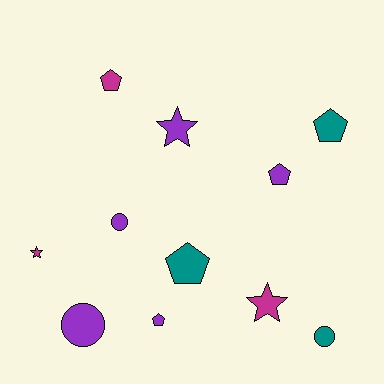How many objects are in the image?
There are 11 objects.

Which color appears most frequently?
Purple, with 5 objects.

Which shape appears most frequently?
Pentagon, with 5 objects.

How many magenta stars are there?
There are 2 magenta stars.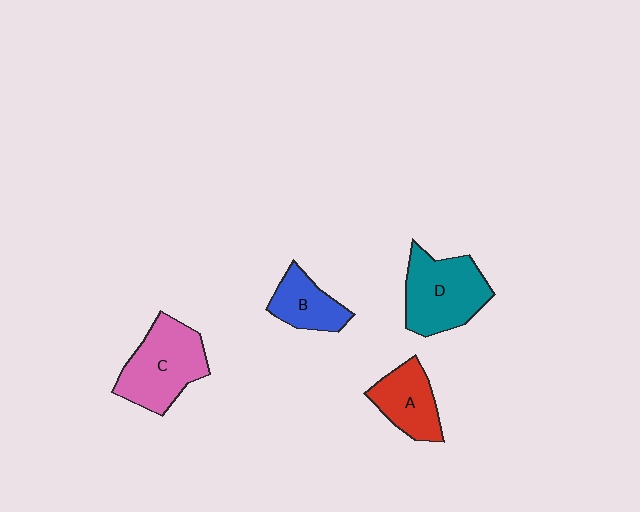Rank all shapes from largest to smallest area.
From largest to smallest: C (pink), D (teal), A (red), B (blue).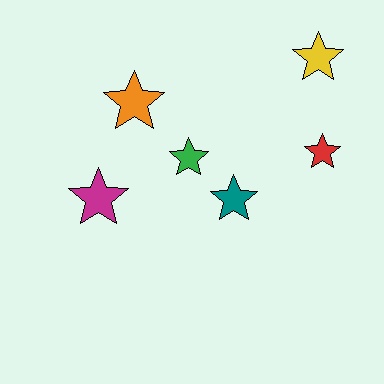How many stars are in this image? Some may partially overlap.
There are 6 stars.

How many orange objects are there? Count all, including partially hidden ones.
There is 1 orange object.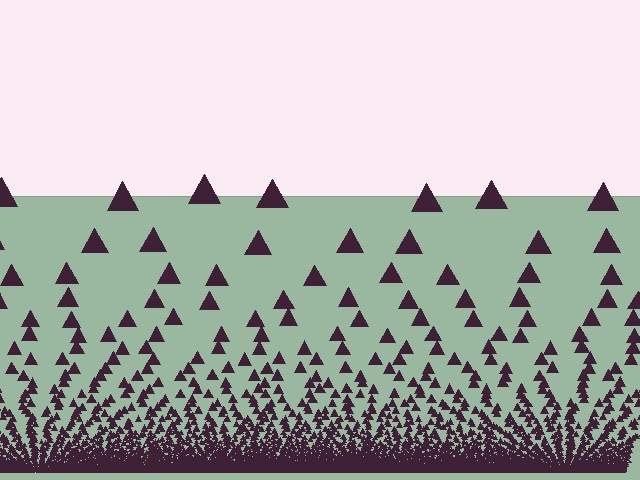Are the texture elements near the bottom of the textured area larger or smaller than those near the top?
Smaller. The gradient is inverted — elements near the bottom are smaller and denser.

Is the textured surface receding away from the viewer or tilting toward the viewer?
The surface appears to tilt toward the viewer. Texture elements get larger and sparser toward the top.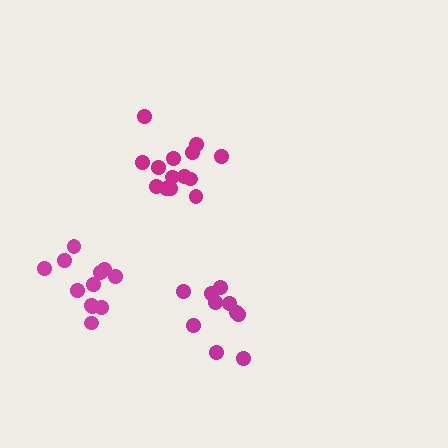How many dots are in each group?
Group 1: 12 dots, Group 2: 14 dots, Group 3: 10 dots (36 total).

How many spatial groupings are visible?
There are 3 spatial groupings.